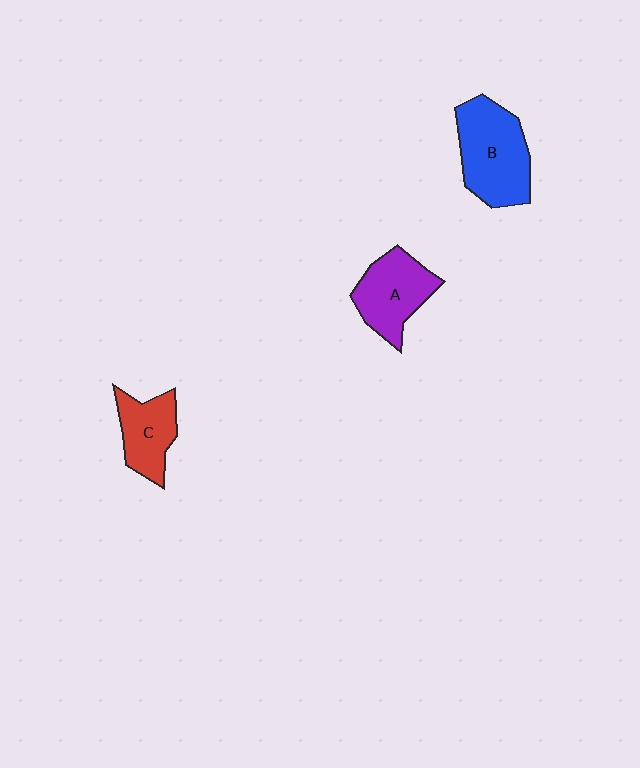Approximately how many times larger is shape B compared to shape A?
Approximately 1.3 times.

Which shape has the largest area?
Shape B (blue).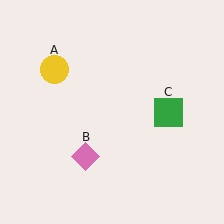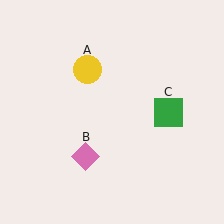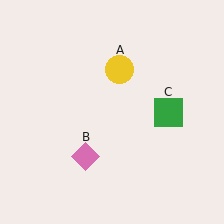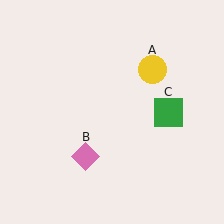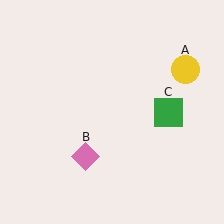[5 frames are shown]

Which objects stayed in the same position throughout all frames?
Pink diamond (object B) and green square (object C) remained stationary.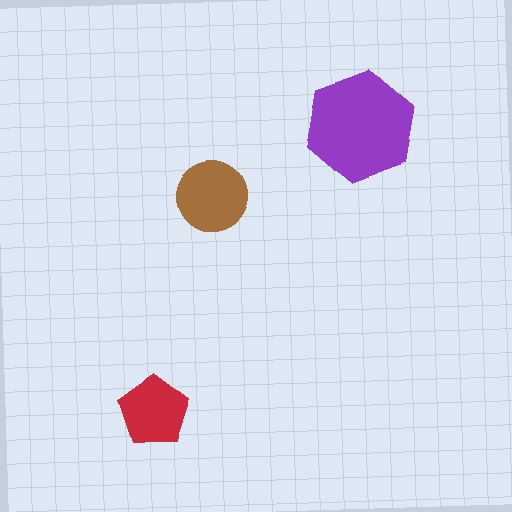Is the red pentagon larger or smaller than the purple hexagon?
Smaller.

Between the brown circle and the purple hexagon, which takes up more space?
The purple hexagon.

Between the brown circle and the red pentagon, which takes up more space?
The brown circle.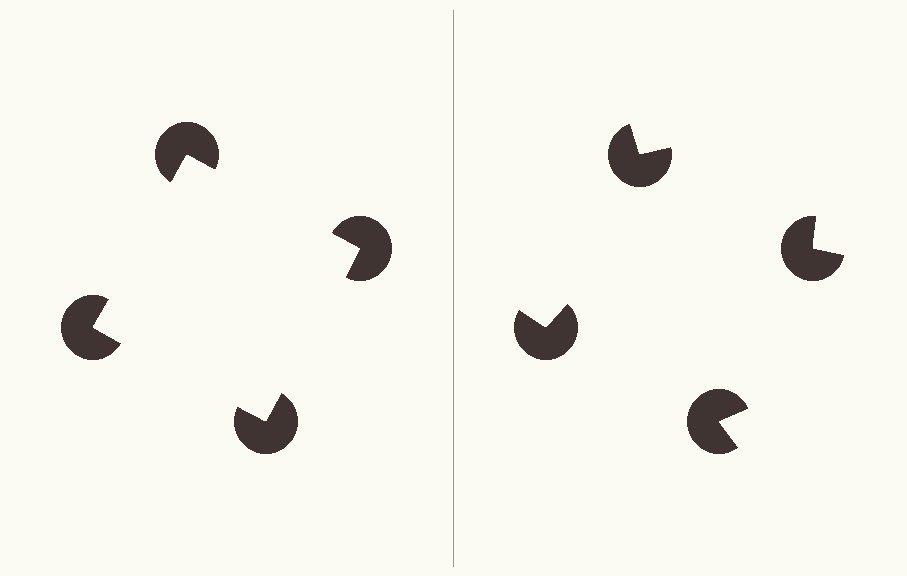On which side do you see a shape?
An illusory square appears on the left side. On the right side the wedge cuts are rotated, so no coherent shape forms.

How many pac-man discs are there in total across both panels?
8 — 4 on each side.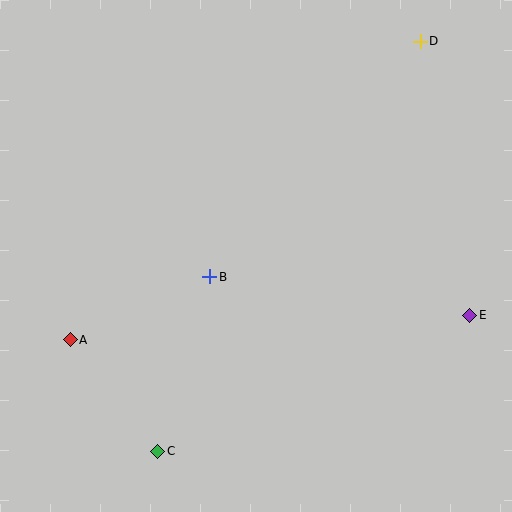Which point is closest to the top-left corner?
Point A is closest to the top-left corner.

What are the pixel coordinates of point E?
Point E is at (470, 315).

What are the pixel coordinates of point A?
Point A is at (70, 340).